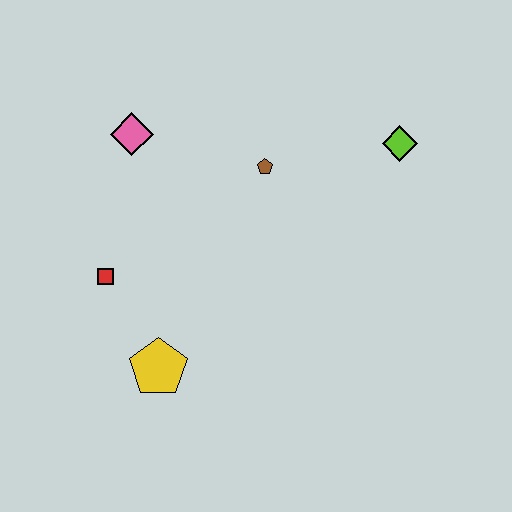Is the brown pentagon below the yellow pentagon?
No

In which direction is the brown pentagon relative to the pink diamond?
The brown pentagon is to the right of the pink diamond.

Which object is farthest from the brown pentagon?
The yellow pentagon is farthest from the brown pentagon.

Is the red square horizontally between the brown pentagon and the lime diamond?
No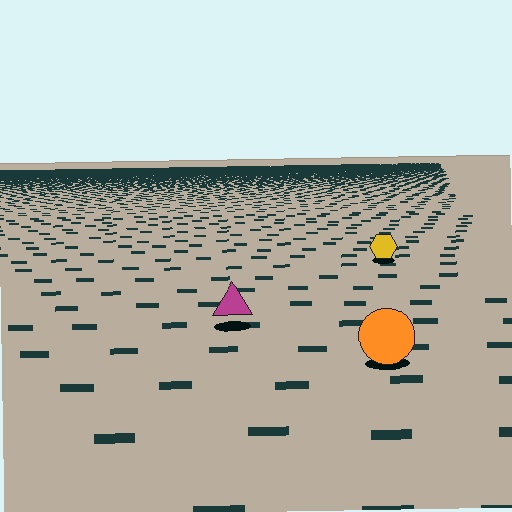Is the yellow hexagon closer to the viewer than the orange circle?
No. The orange circle is closer — you can tell from the texture gradient: the ground texture is coarser near it.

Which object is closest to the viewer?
The orange circle is closest. The texture marks near it are larger and more spread out.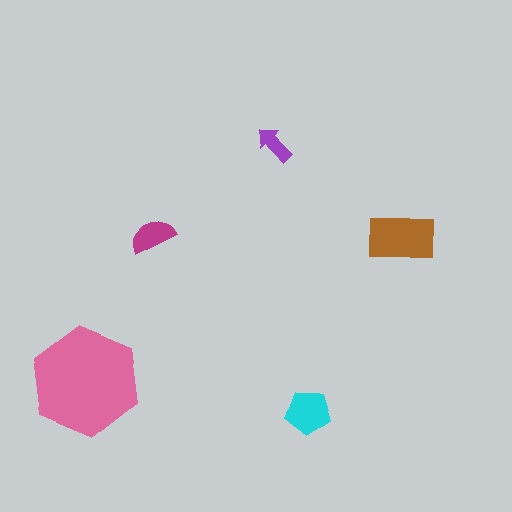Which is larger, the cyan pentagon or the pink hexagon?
The pink hexagon.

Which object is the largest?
The pink hexagon.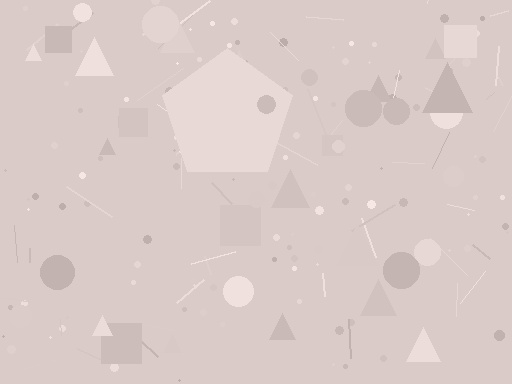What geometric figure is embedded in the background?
A pentagon is embedded in the background.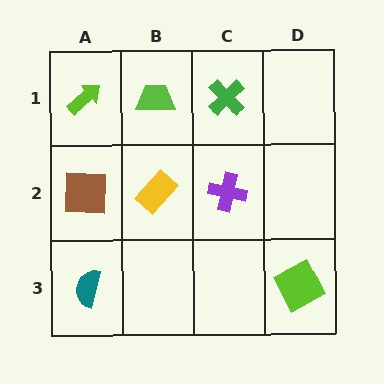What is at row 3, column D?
A lime square.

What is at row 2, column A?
A brown square.